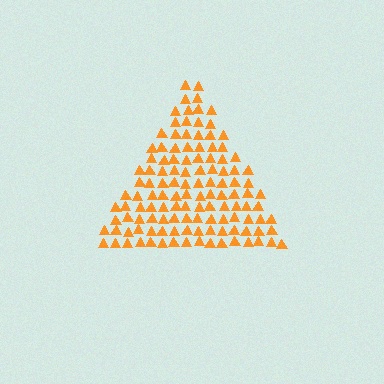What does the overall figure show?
The overall figure shows a triangle.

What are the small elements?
The small elements are triangles.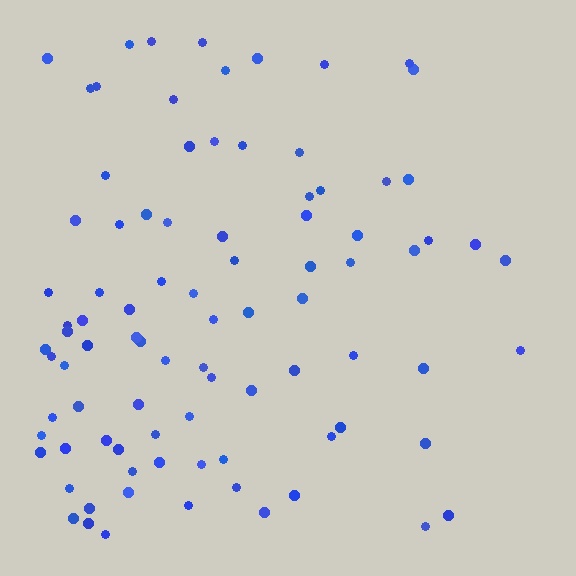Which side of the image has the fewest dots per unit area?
The right.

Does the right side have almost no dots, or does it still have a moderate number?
Still a moderate number, just noticeably fewer than the left.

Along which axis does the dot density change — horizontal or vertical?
Horizontal.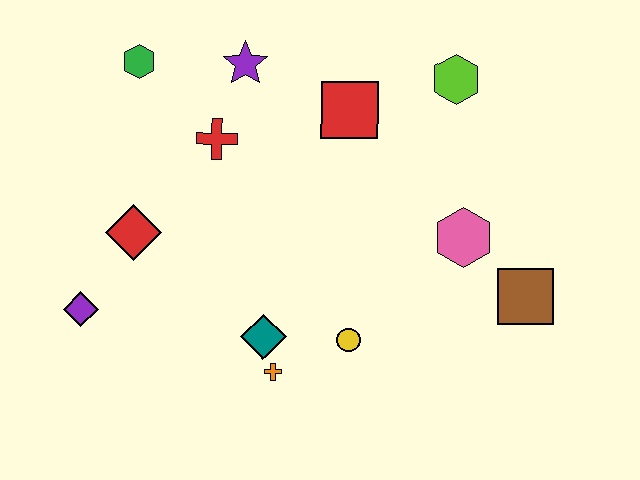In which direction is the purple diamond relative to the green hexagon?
The purple diamond is below the green hexagon.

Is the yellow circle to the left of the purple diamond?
No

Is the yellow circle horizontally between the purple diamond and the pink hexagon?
Yes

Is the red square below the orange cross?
No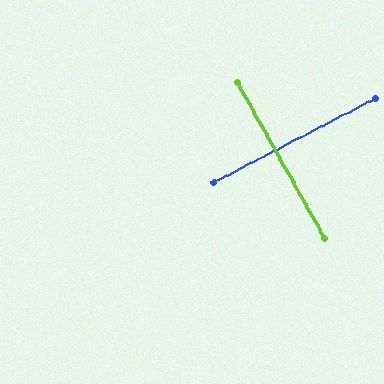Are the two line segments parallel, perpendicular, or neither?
Perpendicular — they meet at approximately 88°.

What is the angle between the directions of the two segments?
Approximately 88 degrees.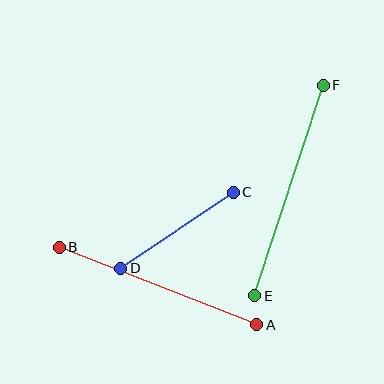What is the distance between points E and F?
The distance is approximately 221 pixels.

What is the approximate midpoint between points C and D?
The midpoint is at approximately (177, 230) pixels.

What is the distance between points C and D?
The distance is approximately 136 pixels.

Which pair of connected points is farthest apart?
Points E and F are farthest apart.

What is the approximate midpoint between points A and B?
The midpoint is at approximately (158, 286) pixels.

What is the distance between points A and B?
The distance is approximately 212 pixels.